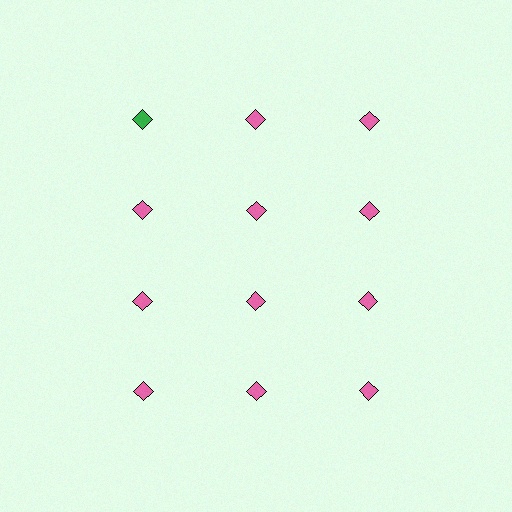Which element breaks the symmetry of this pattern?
The green diamond in the top row, leftmost column breaks the symmetry. All other shapes are pink diamonds.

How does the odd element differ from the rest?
It has a different color: green instead of pink.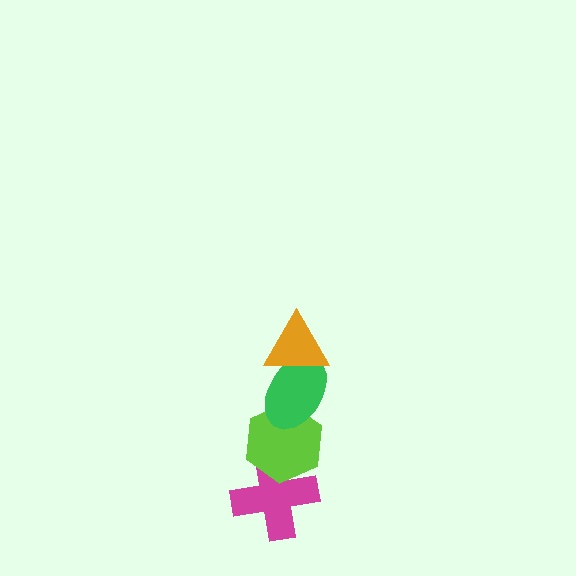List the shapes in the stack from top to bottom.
From top to bottom: the orange triangle, the green ellipse, the lime hexagon, the magenta cross.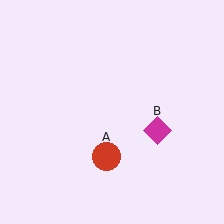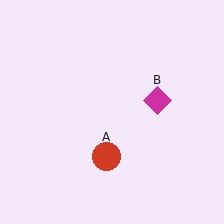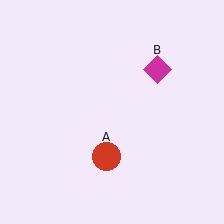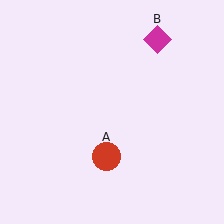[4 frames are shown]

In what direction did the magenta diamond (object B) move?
The magenta diamond (object B) moved up.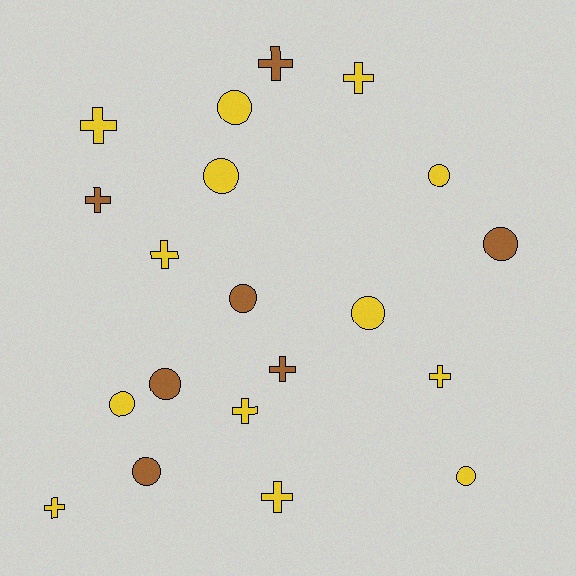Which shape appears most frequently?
Cross, with 10 objects.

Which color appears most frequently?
Yellow, with 13 objects.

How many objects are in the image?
There are 20 objects.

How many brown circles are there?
There are 4 brown circles.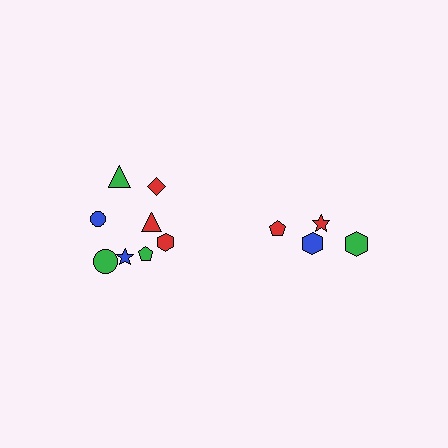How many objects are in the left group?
There are 8 objects.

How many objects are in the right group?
There are 4 objects.